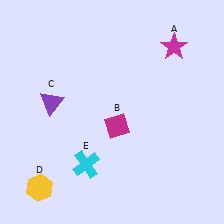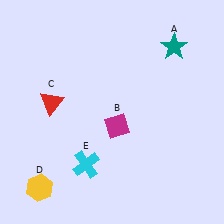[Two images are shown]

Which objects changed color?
A changed from magenta to teal. C changed from purple to red.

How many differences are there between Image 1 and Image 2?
There are 2 differences between the two images.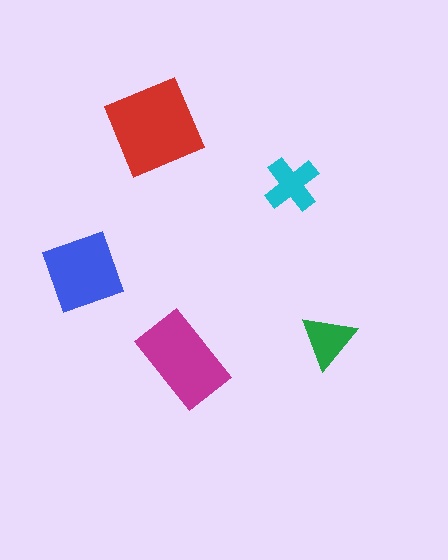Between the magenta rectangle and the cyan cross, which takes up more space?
The magenta rectangle.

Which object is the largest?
The red square.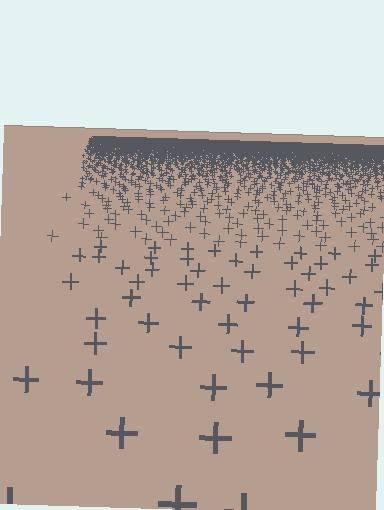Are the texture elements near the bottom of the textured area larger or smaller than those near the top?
Larger. Near the bottom, elements are closer to the viewer and appear at a bigger on-screen size.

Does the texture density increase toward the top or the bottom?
Density increases toward the top.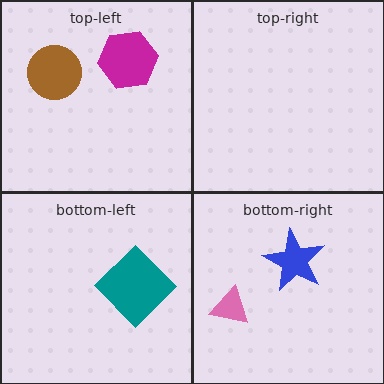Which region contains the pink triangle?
The bottom-right region.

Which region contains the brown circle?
The top-left region.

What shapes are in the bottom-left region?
The teal diamond.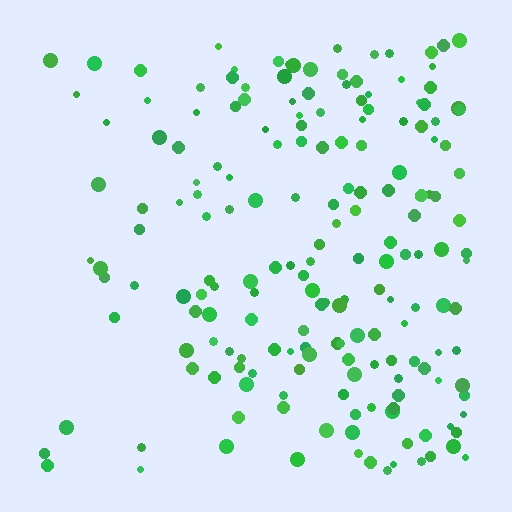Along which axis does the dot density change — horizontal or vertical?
Horizontal.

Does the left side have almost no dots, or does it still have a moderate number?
Still a moderate number, just noticeably fewer than the right.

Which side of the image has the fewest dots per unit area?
The left.